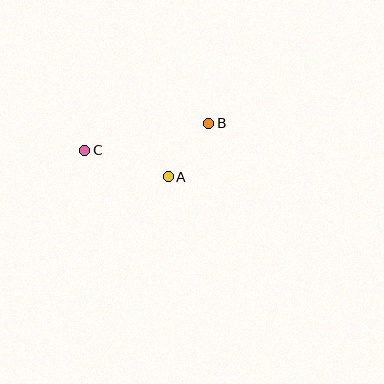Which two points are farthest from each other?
Points B and C are farthest from each other.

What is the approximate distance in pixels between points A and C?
The distance between A and C is approximately 88 pixels.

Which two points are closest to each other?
Points A and B are closest to each other.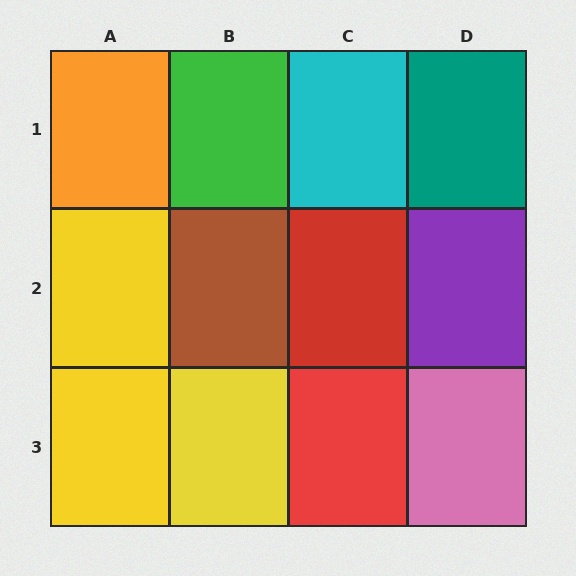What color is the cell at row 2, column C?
Red.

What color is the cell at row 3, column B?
Yellow.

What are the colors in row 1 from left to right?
Orange, green, cyan, teal.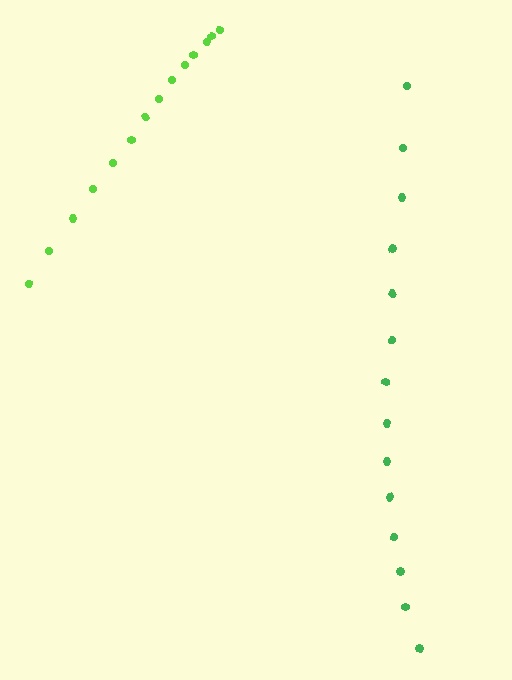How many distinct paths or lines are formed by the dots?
There are 2 distinct paths.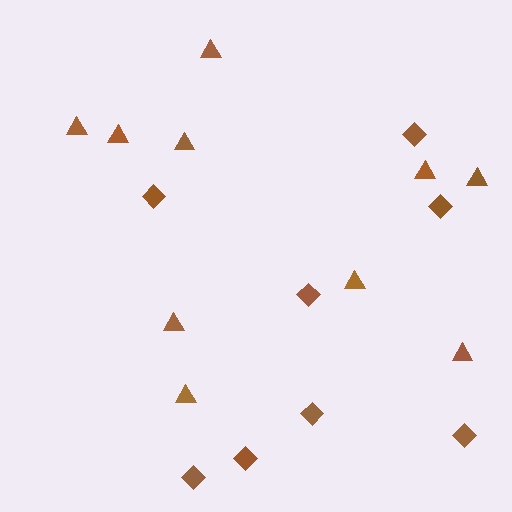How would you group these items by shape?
There are 2 groups: one group of triangles (10) and one group of diamonds (8).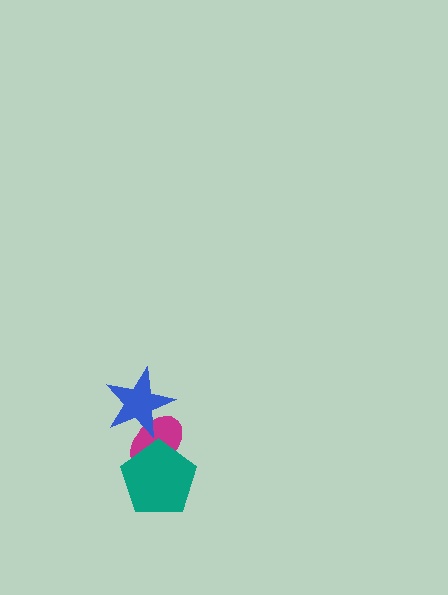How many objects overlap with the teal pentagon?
1 object overlaps with the teal pentagon.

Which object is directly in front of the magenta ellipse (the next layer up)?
The teal pentagon is directly in front of the magenta ellipse.